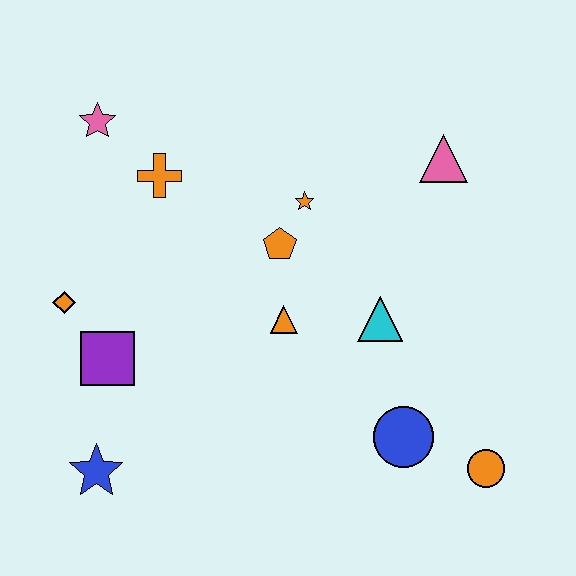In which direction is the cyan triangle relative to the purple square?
The cyan triangle is to the right of the purple square.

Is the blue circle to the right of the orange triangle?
Yes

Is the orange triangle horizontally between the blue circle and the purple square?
Yes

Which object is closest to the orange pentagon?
The orange star is closest to the orange pentagon.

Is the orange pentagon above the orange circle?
Yes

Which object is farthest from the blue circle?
The pink star is farthest from the blue circle.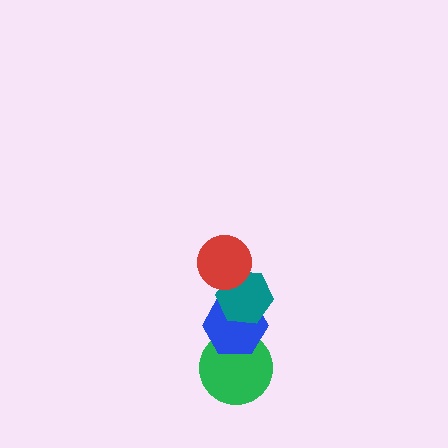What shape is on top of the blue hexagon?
The teal hexagon is on top of the blue hexagon.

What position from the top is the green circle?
The green circle is 4th from the top.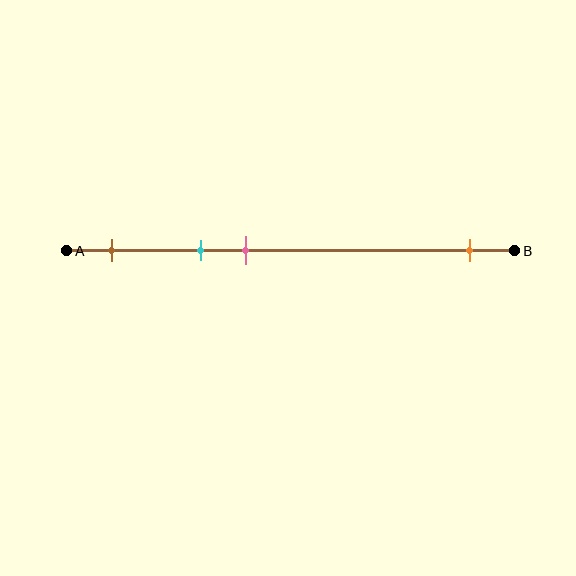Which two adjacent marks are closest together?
The cyan and pink marks are the closest adjacent pair.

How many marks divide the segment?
There are 4 marks dividing the segment.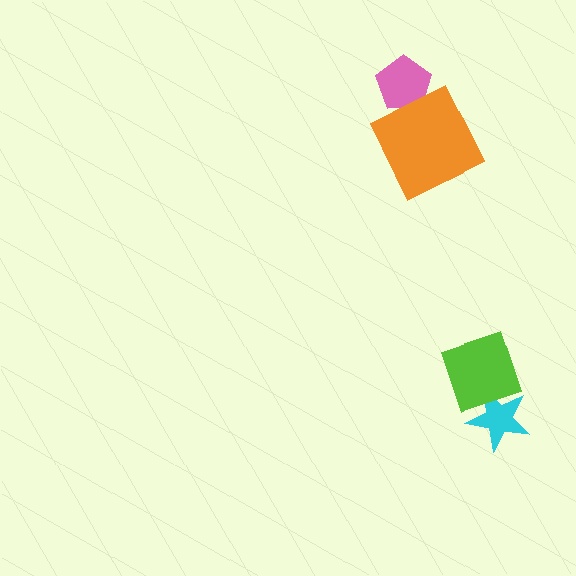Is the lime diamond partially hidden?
No, no other shape covers it.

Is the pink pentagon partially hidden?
Yes, it is partially covered by another shape.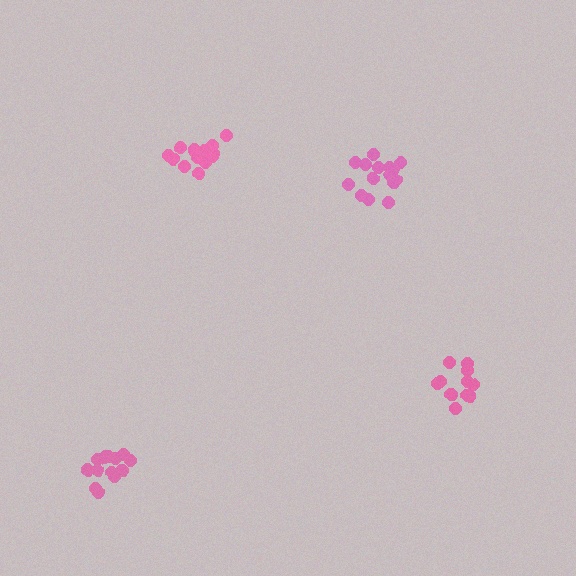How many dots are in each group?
Group 1: 15 dots, Group 2: 11 dots, Group 3: 14 dots, Group 4: 13 dots (53 total).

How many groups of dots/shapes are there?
There are 4 groups.